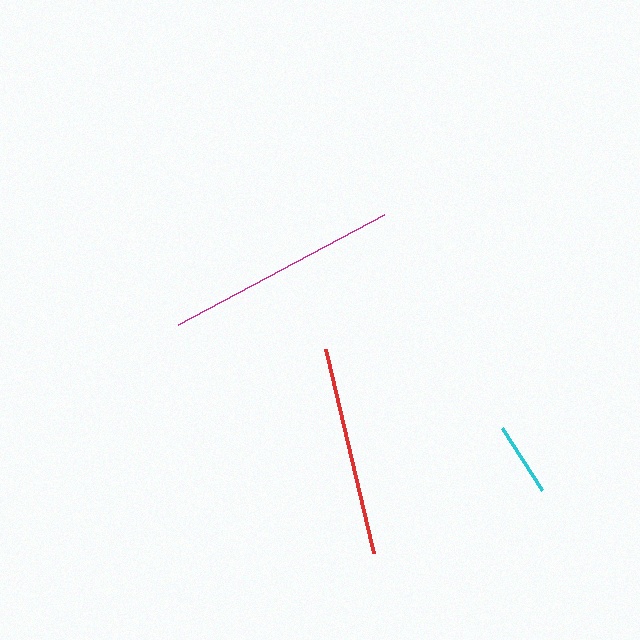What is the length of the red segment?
The red segment is approximately 210 pixels long.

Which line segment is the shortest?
The cyan line is the shortest at approximately 75 pixels.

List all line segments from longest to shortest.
From longest to shortest: magenta, red, cyan.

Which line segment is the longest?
The magenta line is the longest at approximately 234 pixels.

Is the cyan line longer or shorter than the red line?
The red line is longer than the cyan line.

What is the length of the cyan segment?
The cyan segment is approximately 75 pixels long.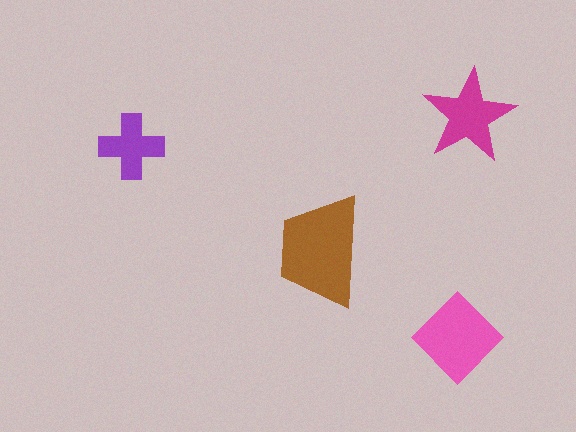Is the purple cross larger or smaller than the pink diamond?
Smaller.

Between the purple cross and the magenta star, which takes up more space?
The magenta star.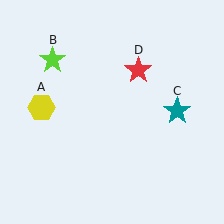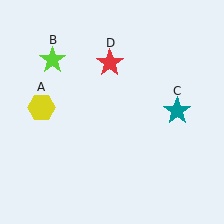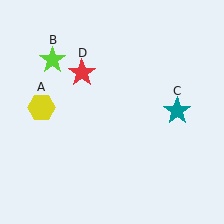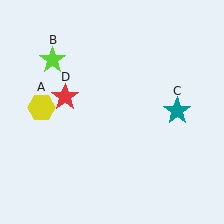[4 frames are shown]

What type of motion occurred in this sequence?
The red star (object D) rotated counterclockwise around the center of the scene.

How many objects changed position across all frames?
1 object changed position: red star (object D).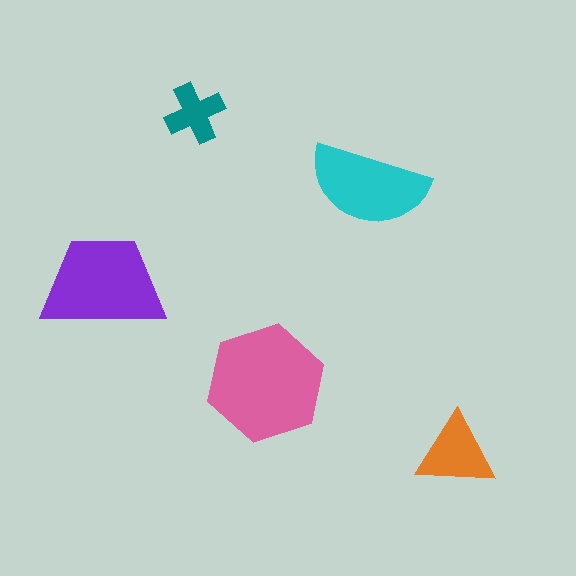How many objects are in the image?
There are 5 objects in the image.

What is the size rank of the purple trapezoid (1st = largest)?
2nd.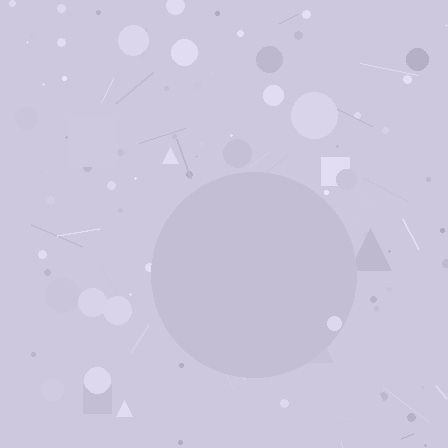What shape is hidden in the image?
A circle is hidden in the image.